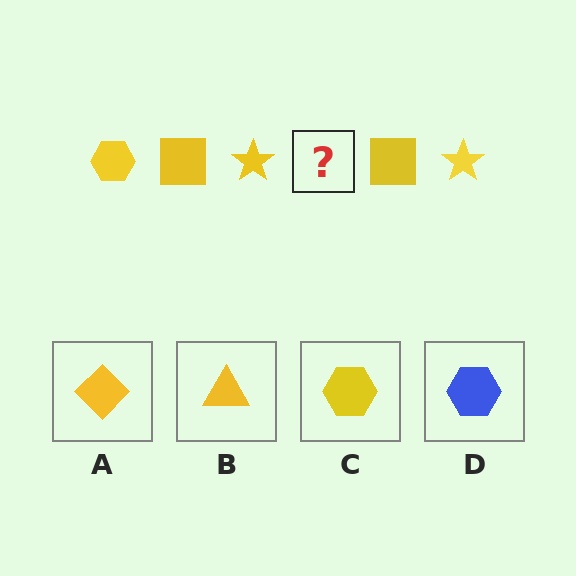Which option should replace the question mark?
Option C.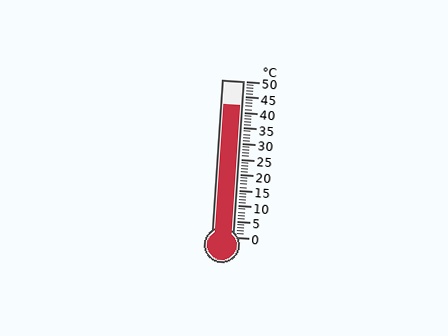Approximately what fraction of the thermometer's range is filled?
The thermometer is filled to approximately 85% of its range.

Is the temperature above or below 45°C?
The temperature is below 45°C.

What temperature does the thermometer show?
The thermometer shows approximately 42°C.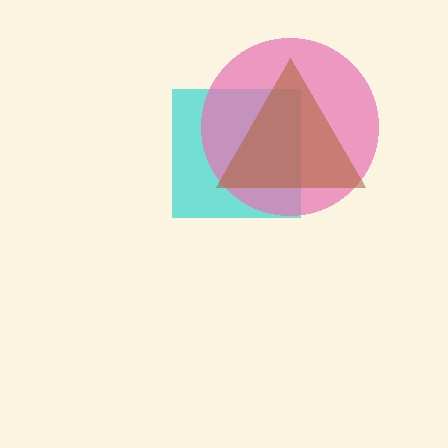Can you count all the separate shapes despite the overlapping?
Yes, there are 3 separate shapes.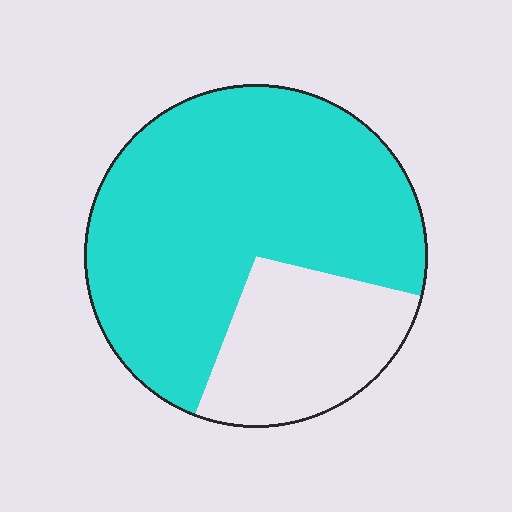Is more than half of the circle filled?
Yes.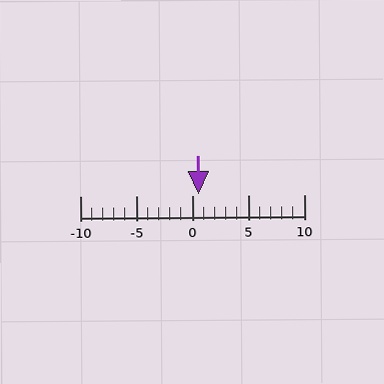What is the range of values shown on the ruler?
The ruler shows values from -10 to 10.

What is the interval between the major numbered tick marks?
The major tick marks are spaced 5 units apart.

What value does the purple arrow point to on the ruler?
The purple arrow points to approximately 1.